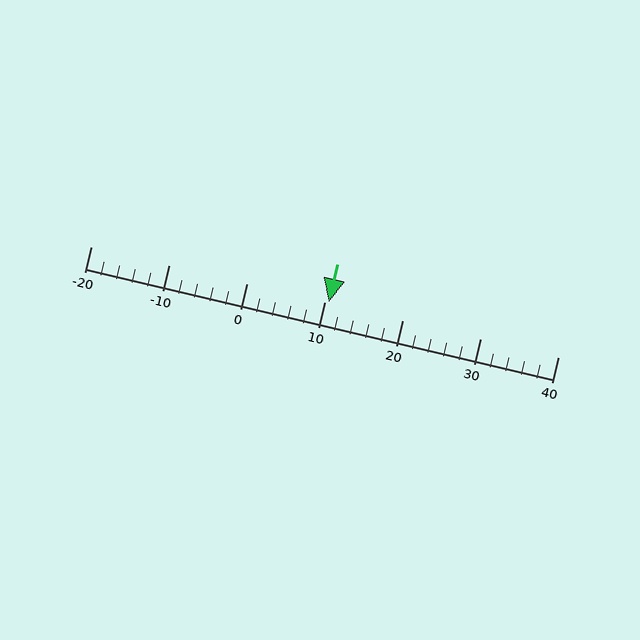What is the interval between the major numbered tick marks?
The major tick marks are spaced 10 units apart.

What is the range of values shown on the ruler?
The ruler shows values from -20 to 40.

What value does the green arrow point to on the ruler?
The green arrow points to approximately 10.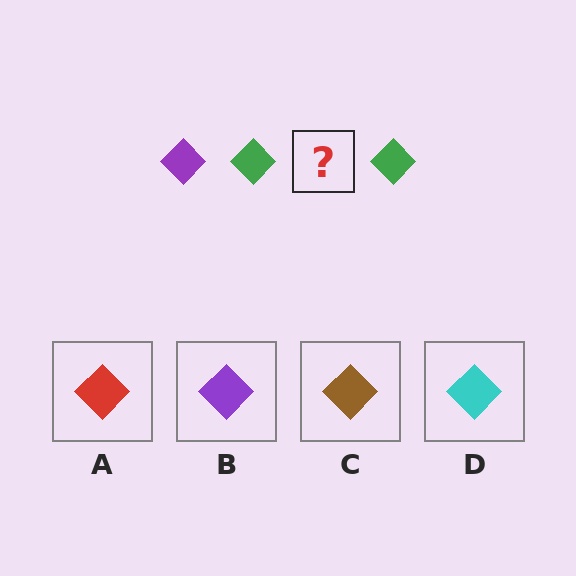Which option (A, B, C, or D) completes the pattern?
B.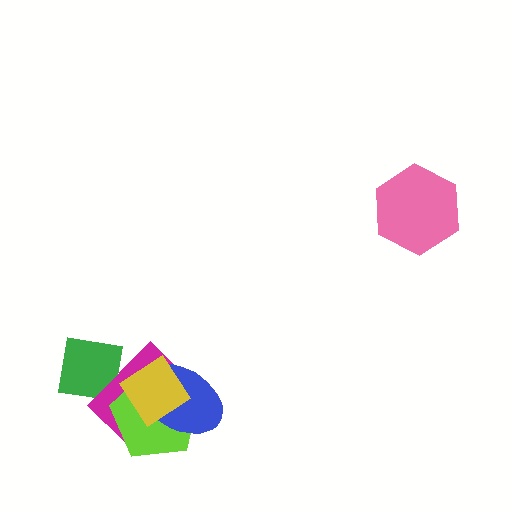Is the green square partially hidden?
Yes, it is partially covered by another shape.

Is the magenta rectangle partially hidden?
Yes, it is partially covered by another shape.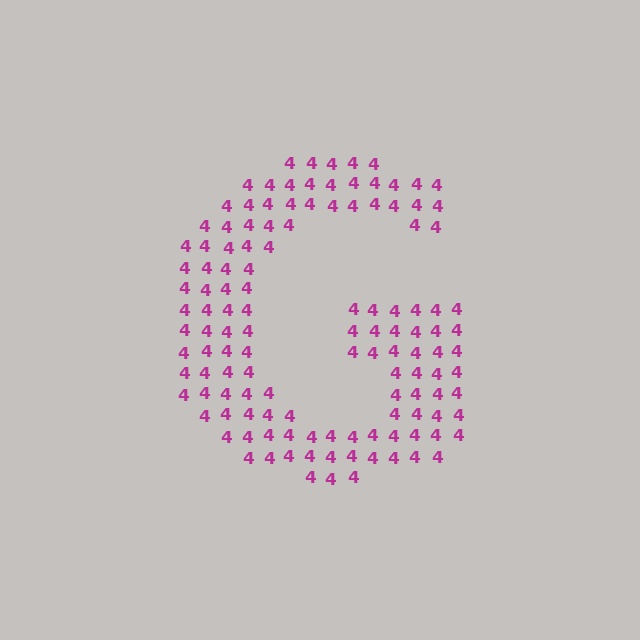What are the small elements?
The small elements are digit 4's.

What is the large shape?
The large shape is the letter G.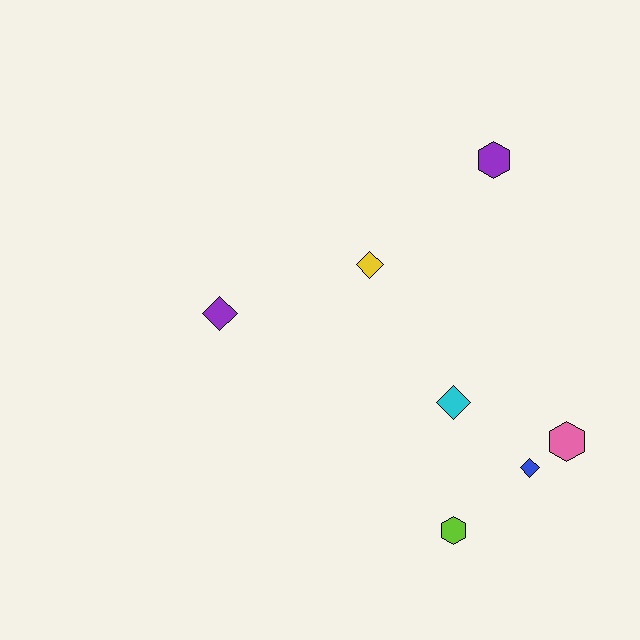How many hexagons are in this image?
There are 3 hexagons.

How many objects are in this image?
There are 7 objects.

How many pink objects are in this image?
There is 1 pink object.